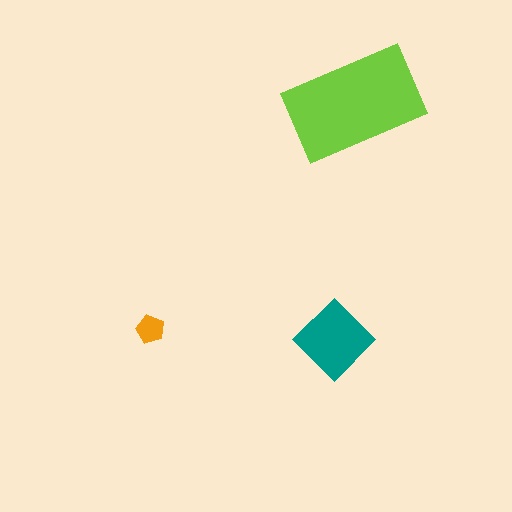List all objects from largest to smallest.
The lime rectangle, the teal diamond, the orange pentagon.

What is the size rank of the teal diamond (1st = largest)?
2nd.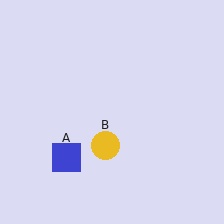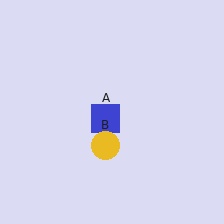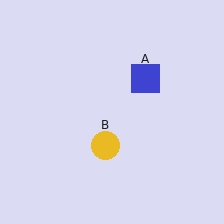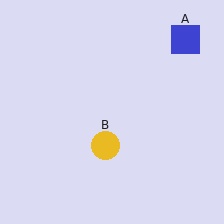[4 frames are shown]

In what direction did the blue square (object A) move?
The blue square (object A) moved up and to the right.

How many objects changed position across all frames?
1 object changed position: blue square (object A).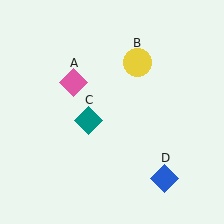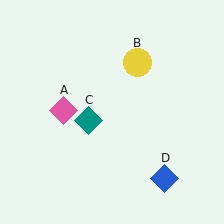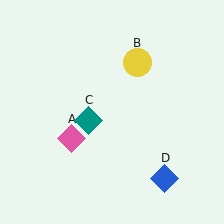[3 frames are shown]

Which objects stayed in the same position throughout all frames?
Yellow circle (object B) and teal diamond (object C) and blue diamond (object D) remained stationary.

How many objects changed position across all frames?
1 object changed position: pink diamond (object A).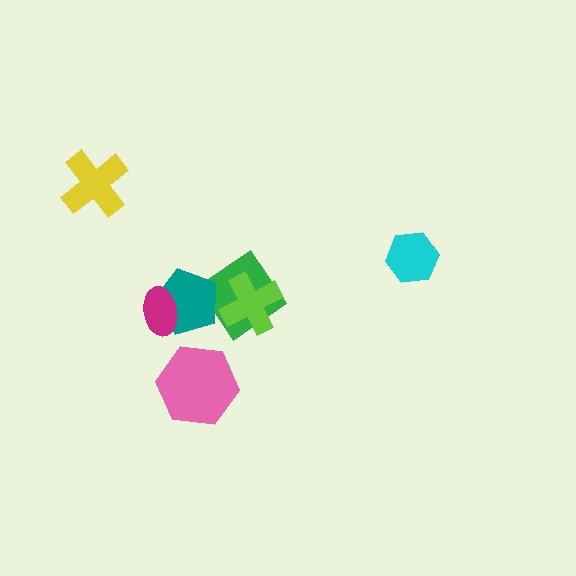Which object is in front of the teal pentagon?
The magenta ellipse is in front of the teal pentagon.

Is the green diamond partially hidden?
Yes, it is partially covered by another shape.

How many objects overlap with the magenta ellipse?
1 object overlaps with the magenta ellipse.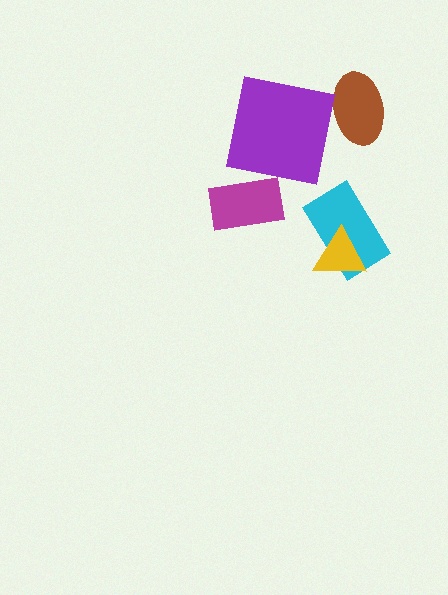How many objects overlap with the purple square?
0 objects overlap with the purple square.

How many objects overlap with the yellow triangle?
1 object overlaps with the yellow triangle.